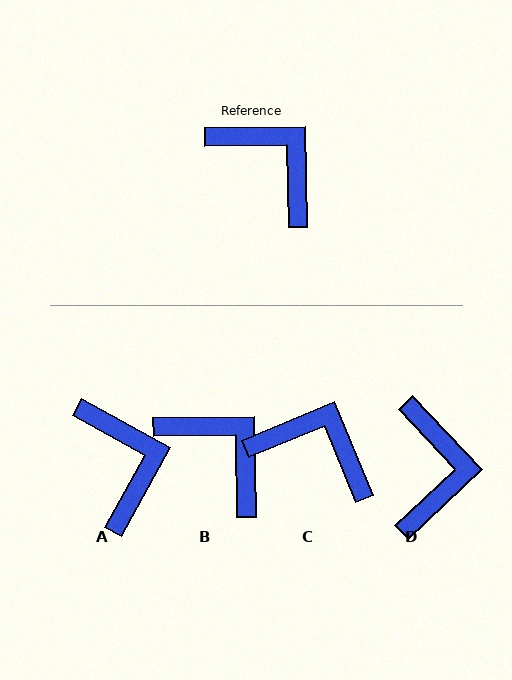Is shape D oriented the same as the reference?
No, it is off by about 48 degrees.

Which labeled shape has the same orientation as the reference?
B.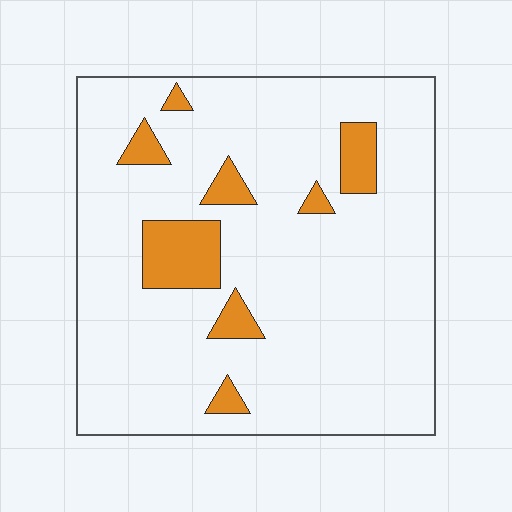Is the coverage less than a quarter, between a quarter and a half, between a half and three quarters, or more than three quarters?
Less than a quarter.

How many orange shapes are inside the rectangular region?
8.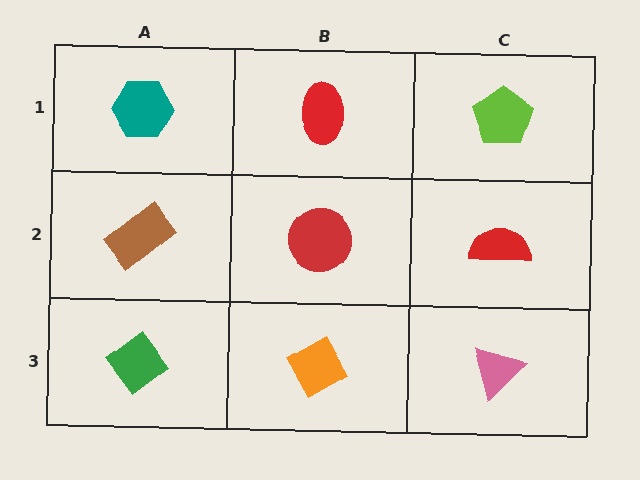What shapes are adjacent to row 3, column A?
A brown rectangle (row 2, column A), an orange diamond (row 3, column B).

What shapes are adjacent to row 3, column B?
A red circle (row 2, column B), a green diamond (row 3, column A), a pink triangle (row 3, column C).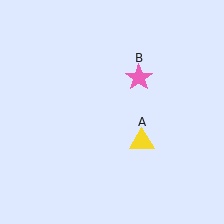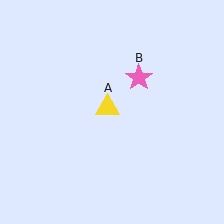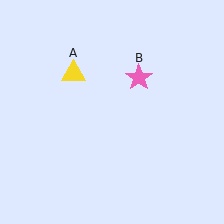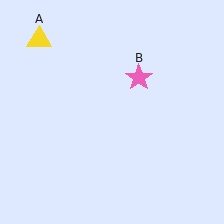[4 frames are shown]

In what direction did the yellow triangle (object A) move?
The yellow triangle (object A) moved up and to the left.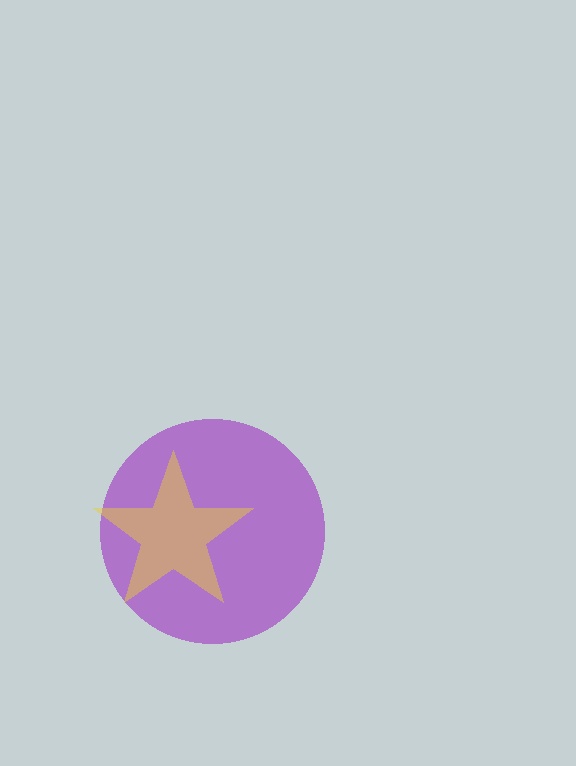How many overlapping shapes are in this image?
There are 2 overlapping shapes in the image.